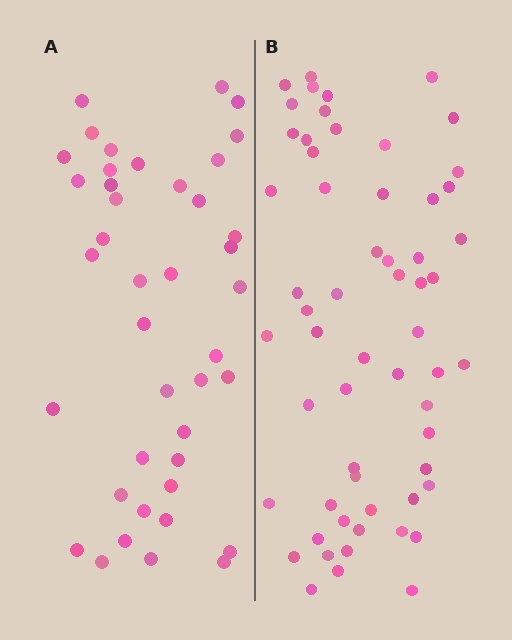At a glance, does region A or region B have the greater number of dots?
Region B (the right region) has more dots.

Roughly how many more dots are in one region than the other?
Region B has approximately 20 more dots than region A.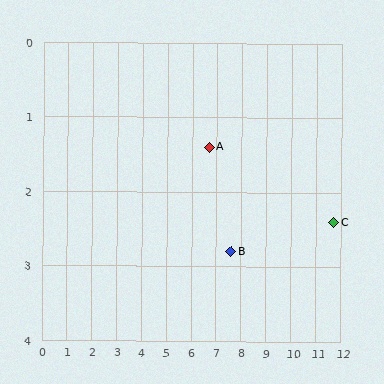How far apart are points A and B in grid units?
Points A and B are about 1.7 grid units apart.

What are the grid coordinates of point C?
Point C is at approximately (11.7, 2.4).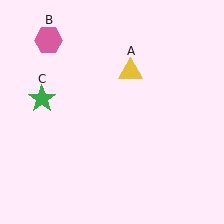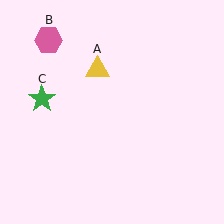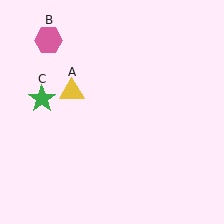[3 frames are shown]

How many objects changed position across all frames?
1 object changed position: yellow triangle (object A).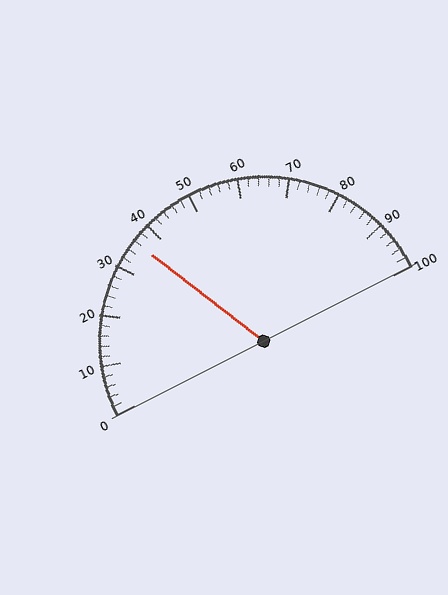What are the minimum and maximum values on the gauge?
The gauge ranges from 0 to 100.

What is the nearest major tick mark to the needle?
The nearest major tick mark is 40.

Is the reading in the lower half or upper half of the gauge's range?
The reading is in the lower half of the range (0 to 100).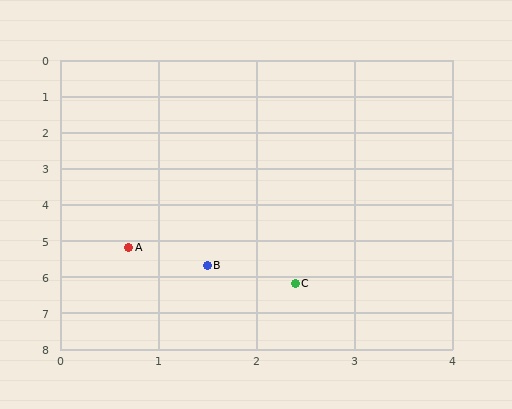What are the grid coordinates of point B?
Point B is at approximately (1.5, 5.7).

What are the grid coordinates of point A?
Point A is at approximately (0.7, 5.2).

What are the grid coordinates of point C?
Point C is at approximately (2.4, 6.2).